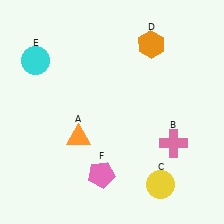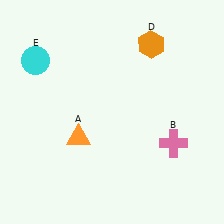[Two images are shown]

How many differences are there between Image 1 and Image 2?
There are 2 differences between the two images.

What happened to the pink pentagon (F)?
The pink pentagon (F) was removed in Image 2. It was in the bottom-left area of Image 1.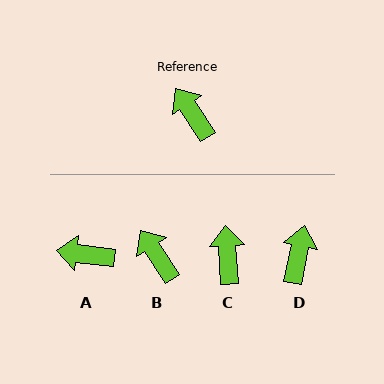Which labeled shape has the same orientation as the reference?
B.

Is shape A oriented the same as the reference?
No, it is off by about 50 degrees.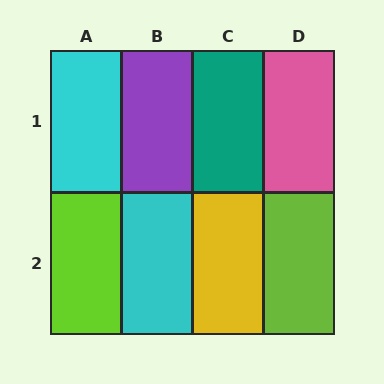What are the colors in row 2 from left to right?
Lime, cyan, yellow, lime.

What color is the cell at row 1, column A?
Cyan.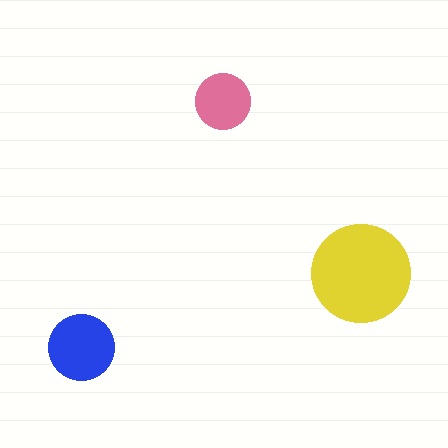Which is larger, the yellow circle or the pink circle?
The yellow one.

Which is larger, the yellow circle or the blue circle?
The yellow one.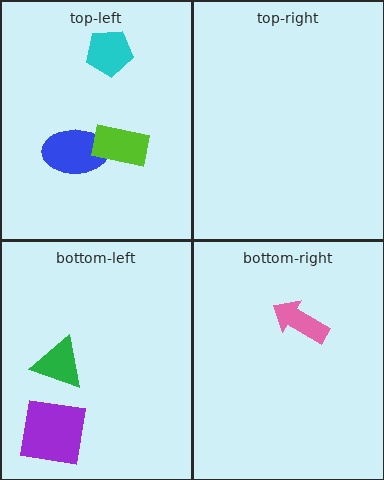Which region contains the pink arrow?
The bottom-right region.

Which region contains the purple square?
The bottom-left region.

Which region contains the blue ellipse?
The top-left region.